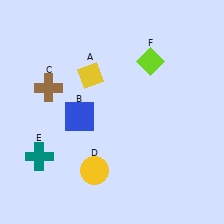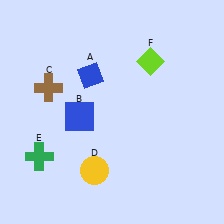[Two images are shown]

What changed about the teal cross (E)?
In Image 1, E is teal. In Image 2, it changed to green.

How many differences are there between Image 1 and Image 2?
There are 2 differences between the two images.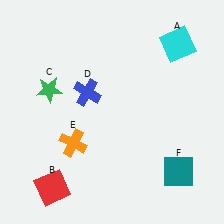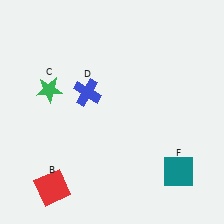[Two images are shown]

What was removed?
The orange cross (E), the cyan square (A) were removed in Image 2.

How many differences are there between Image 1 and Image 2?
There are 2 differences between the two images.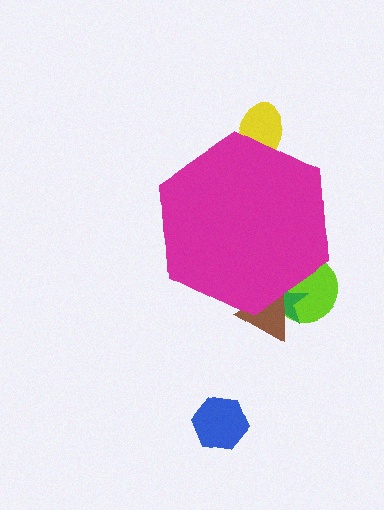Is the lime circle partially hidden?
Yes, the lime circle is partially hidden behind the magenta hexagon.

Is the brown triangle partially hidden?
Yes, the brown triangle is partially hidden behind the magenta hexagon.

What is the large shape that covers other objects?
A magenta hexagon.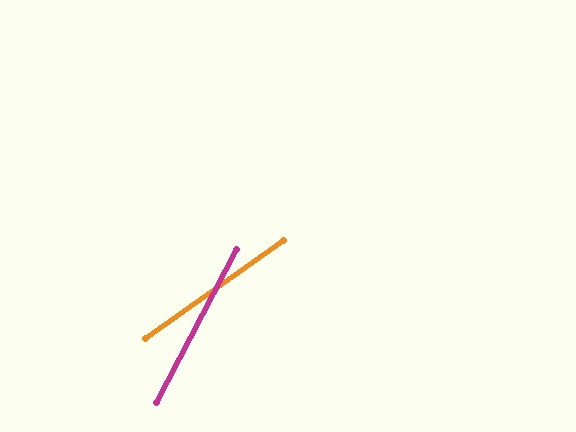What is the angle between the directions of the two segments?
Approximately 27 degrees.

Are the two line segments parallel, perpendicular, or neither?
Neither parallel nor perpendicular — they differ by about 27°.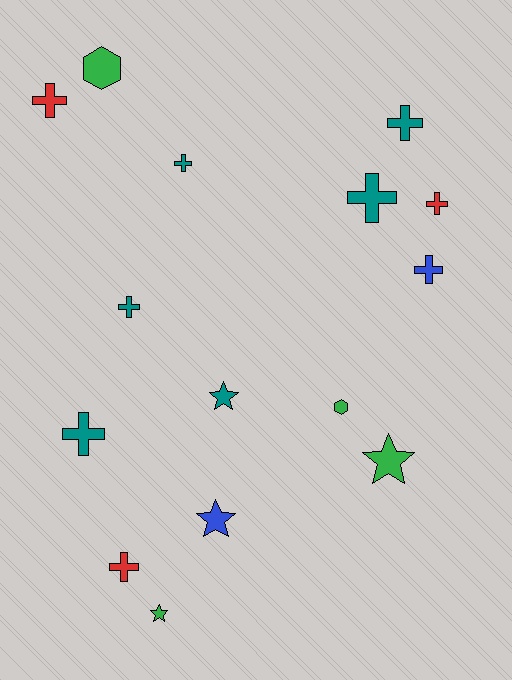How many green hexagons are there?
There are 2 green hexagons.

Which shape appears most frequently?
Cross, with 9 objects.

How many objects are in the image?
There are 15 objects.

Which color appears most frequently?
Teal, with 6 objects.